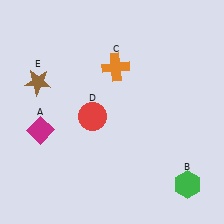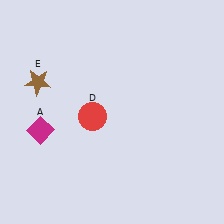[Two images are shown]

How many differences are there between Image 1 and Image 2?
There are 2 differences between the two images.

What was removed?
The green hexagon (B), the orange cross (C) were removed in Image 2.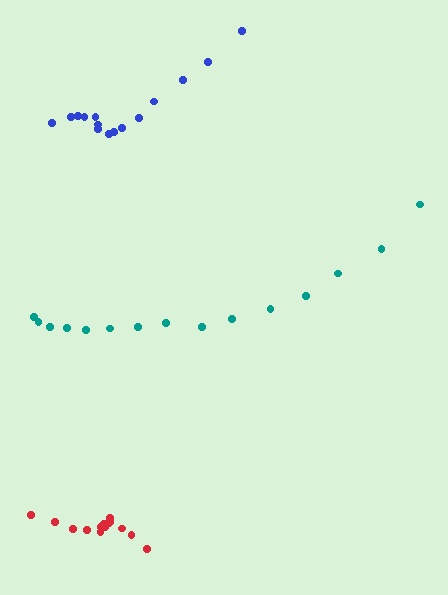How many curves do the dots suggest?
There are 3 distinct paths.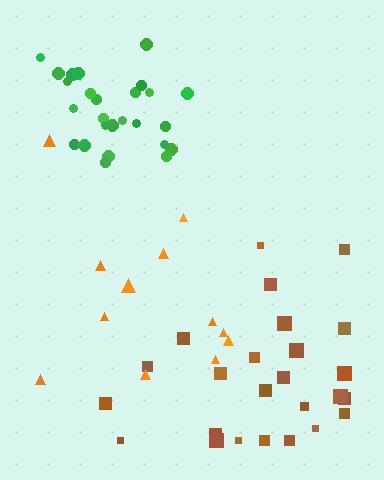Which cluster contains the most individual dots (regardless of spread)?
Green (26).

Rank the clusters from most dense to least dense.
green, brown, orange.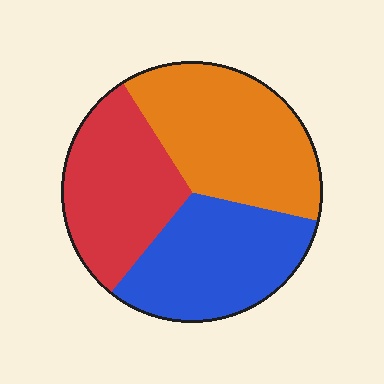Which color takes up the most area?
Orange, at roughly 40%.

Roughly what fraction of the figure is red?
Red covers about 30% of the figure.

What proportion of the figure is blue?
Blue covers roughly 30% of the figure.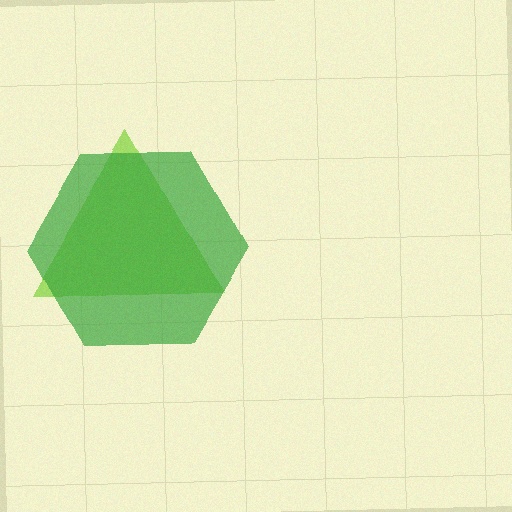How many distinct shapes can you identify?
There are 2 distinct shapes: a lime triangle, a green hexagon.